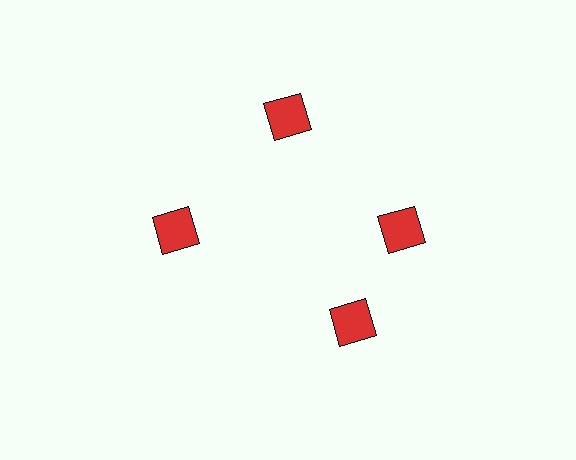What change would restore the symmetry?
The symmetry would be restored by rotating it back into even spacing with its neighbors so that all 4 squares sit at equal angles and equal distance from the center.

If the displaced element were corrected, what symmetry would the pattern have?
It would have 4-fold rotational symmetry — the pattern would map onto itself every 90 degrees.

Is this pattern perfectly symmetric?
No. The 4 red squares are arranged in a ring, but one element near the 6 o'clock position is rotated out of alignment along the ring, breaking the 4-fold rotational symmetry.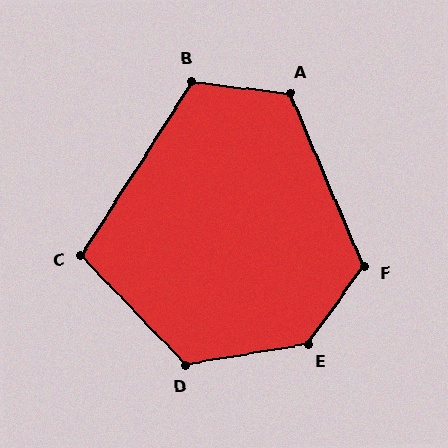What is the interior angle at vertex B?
Approximately 115 degrees (obtuse).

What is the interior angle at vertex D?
Approximately 124 degrees (obtuse).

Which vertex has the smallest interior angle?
C, at approximately 104 degrees.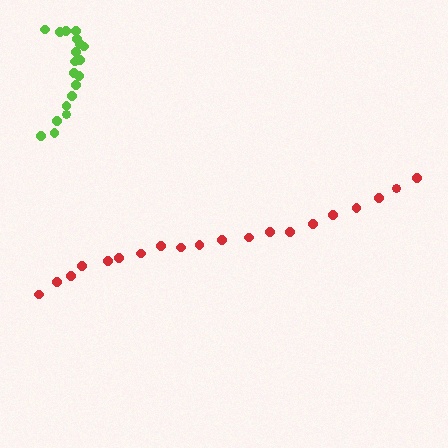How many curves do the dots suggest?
There are 2 distinct paths.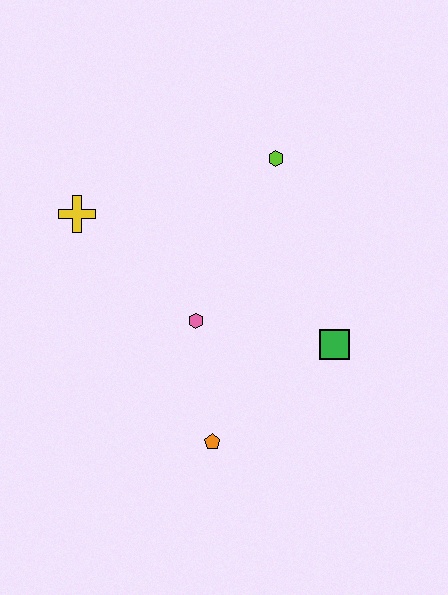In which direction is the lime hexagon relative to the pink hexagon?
The lime hexagon is above the pink hexagon.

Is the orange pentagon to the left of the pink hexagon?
No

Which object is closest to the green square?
The pink hexagon is closest to the green square.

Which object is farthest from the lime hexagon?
The orange pentagon is farthest from the lime hexagon.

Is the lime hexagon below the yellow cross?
No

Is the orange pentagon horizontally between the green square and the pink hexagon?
Yes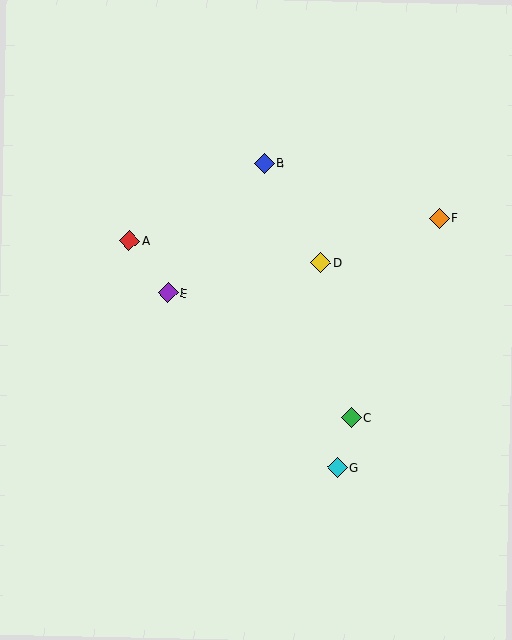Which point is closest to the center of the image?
Point D at (321, 263) is closest to the center.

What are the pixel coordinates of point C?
Point C is at (351, 418).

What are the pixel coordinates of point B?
Point B is at (265, 163).